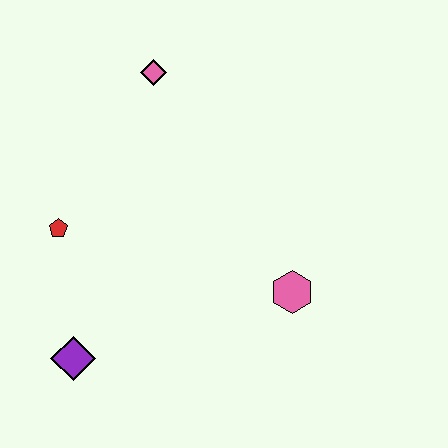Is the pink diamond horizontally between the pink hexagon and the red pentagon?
Yes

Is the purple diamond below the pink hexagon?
Yes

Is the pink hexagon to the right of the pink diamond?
Yes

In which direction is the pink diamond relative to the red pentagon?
The pink diamond is above the red pentagon.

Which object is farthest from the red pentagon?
The pink hexagon is farthest from the red pentagon.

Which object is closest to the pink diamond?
The red pentagon is closest to the pink diamond.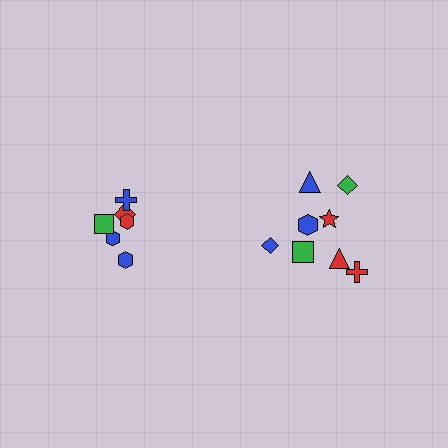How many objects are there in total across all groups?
There are 14 objects.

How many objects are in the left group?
There are 6 objects.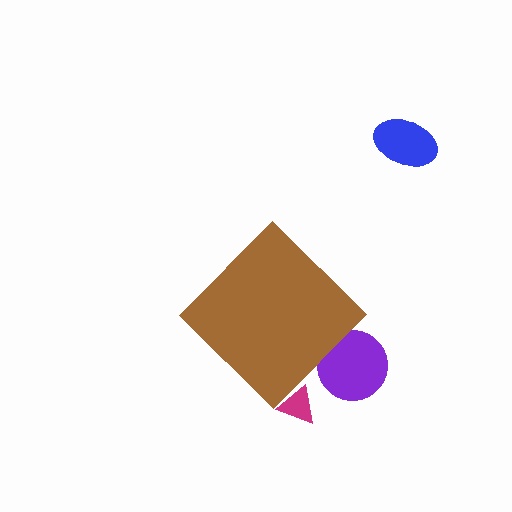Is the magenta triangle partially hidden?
Yes, the magenta triangle is partially hidden behind the brown diamond.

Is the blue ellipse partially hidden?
No, the blue ellipse is fully visible.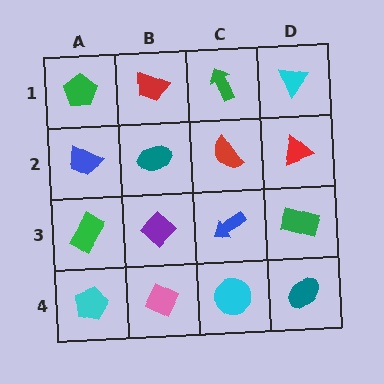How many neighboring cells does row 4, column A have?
2.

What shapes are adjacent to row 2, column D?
A cyan triangle (row 1, column D), a green rectangle (row 3, column D), a red semicircle (row 2, column C).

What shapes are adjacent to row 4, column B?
A purple diamond (row 3, column B), a cyan pentagon (row 4, column A), a cyan circle (row 4, column C).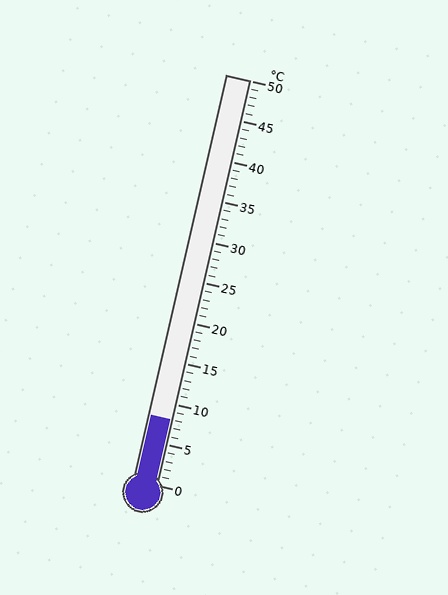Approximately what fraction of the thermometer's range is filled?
The thermometer is filled to approximately 15% of its range.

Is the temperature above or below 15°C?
The temperature is below 15°C.